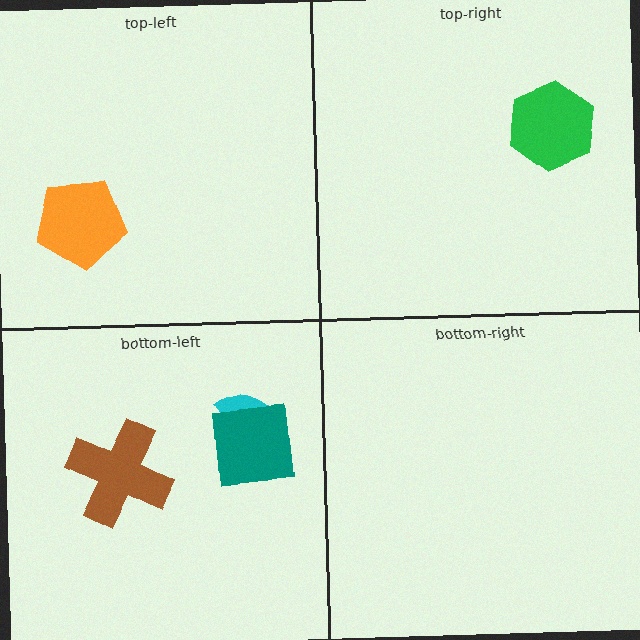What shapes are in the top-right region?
The green hexagon.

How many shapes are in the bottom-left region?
3.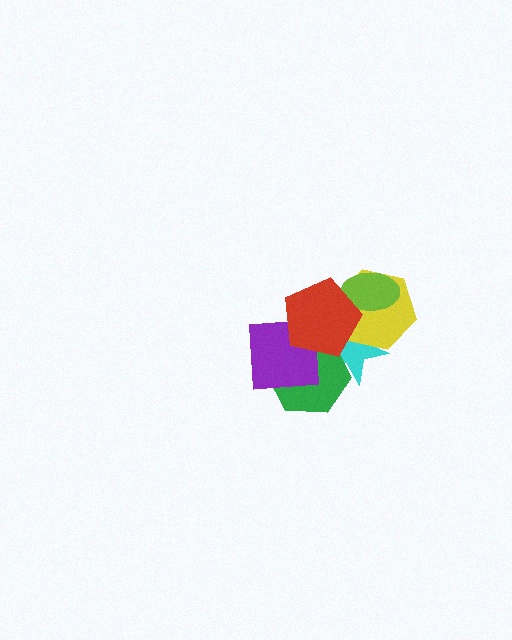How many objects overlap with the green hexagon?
3 objects overlap with the green hexagon.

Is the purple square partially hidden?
Yes, it is partially covered by another shape.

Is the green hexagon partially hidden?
Yes, it is partially covered by another shape.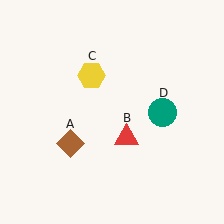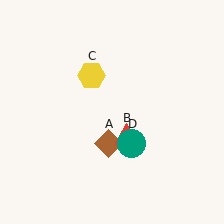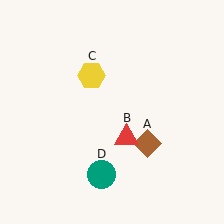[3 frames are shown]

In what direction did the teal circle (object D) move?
The teal circle (object D) moved down and to the left.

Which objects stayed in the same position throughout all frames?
Red triangle (object B) and yellow hexagon (object C) remained stationary.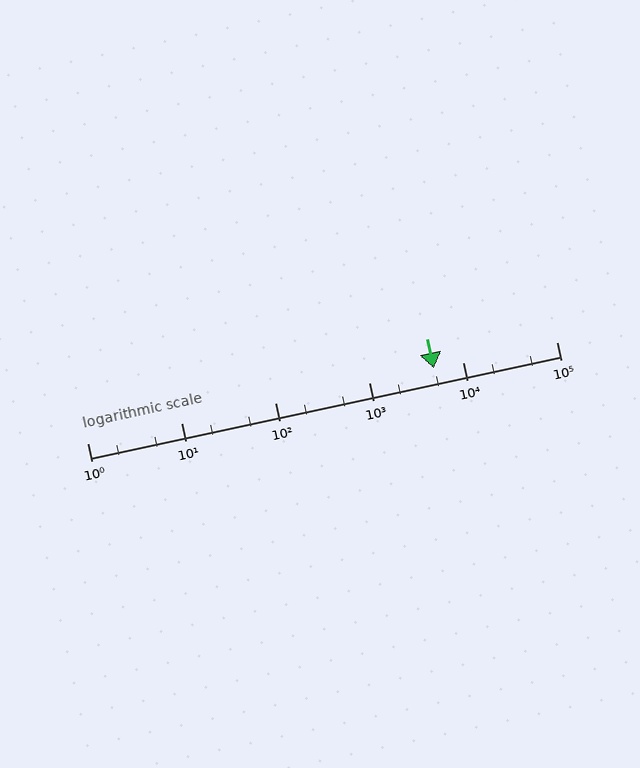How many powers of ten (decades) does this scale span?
The scale spans 5 decades, from 1 to 100000.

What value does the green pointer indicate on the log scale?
The pointer indicates approximately 4900.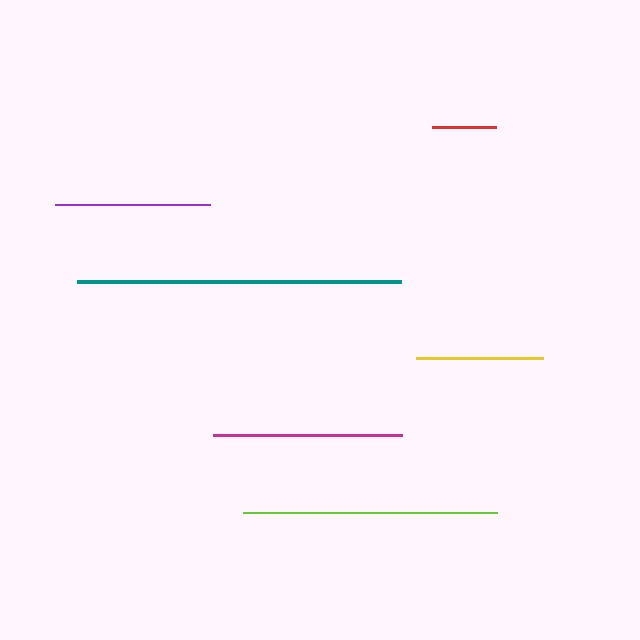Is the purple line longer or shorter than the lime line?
The lime line is longer than the purple line.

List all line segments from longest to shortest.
From longest to shortest: teal, lime, magenta, purple, yellow, red.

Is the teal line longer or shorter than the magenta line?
The teal line is longer than the magenta line.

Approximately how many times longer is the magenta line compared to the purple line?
The magenta line is approximately 1.2 times the length of the purple line.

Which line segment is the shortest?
The red line is the shortest at approximately 64 pixels.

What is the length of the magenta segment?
The magenta segment is approximately 189 pixels long.